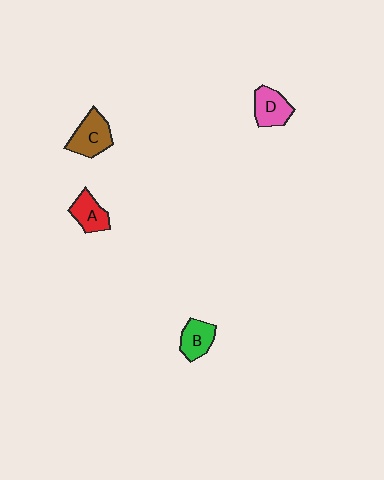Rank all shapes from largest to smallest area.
From largest to smallest: C (brown), D (pink), B (green), A (red).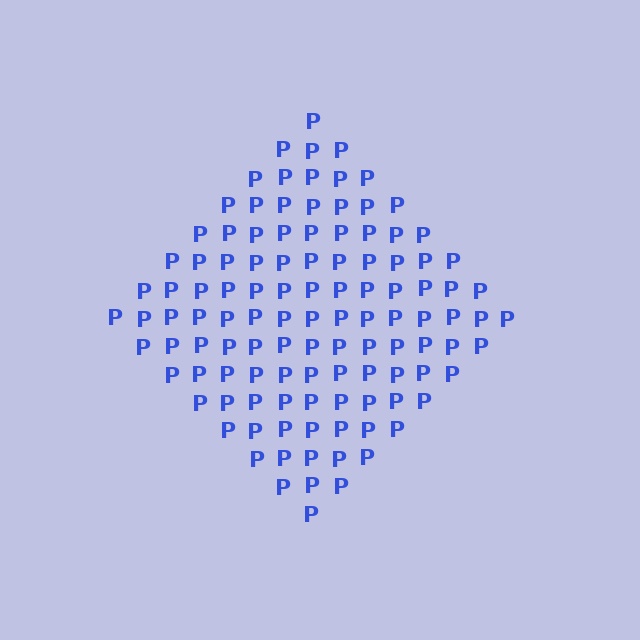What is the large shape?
The large shape is a diamond.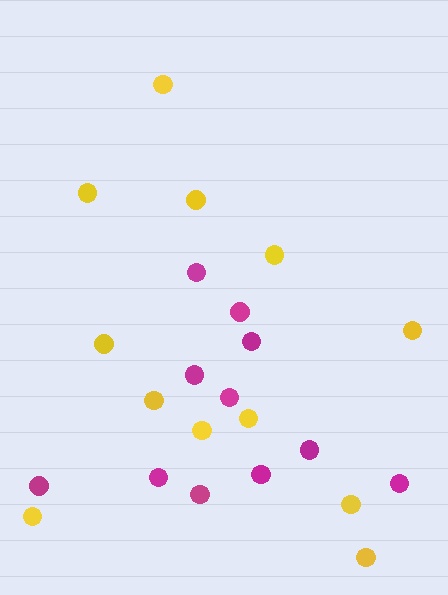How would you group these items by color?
There are 2 groups: one group of yellow circles (12) and one group of magenta circles (11).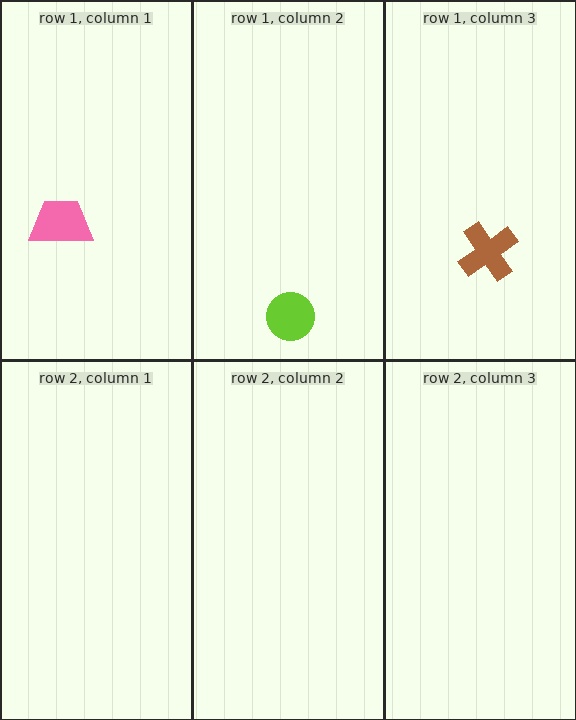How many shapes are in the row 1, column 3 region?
1.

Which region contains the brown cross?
The row 1, column 3 region.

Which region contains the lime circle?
The row 1, column 2 region.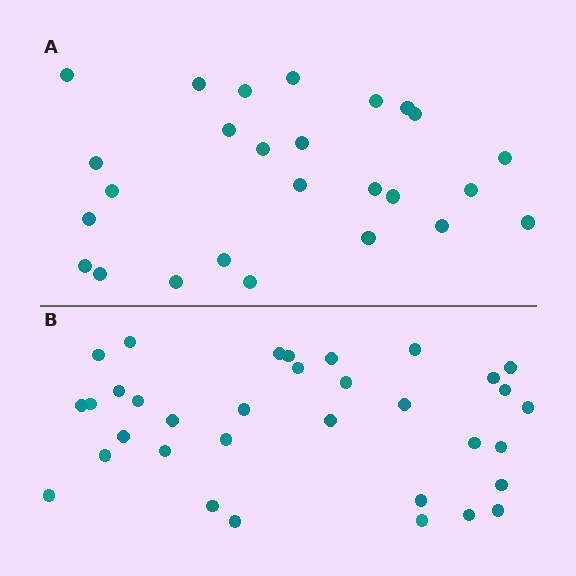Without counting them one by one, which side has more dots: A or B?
Region B (the bottom region) has more dots.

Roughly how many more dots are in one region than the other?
Region B has roughly 8 or so more dots than region A.